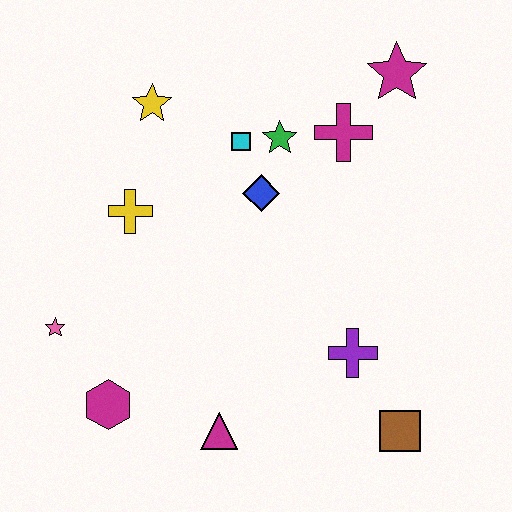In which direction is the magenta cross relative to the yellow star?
The magenta cross is to the right of the yellow star.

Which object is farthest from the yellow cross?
The brown square is farthest from the yellow cross.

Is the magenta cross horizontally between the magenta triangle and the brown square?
Yes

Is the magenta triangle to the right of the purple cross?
No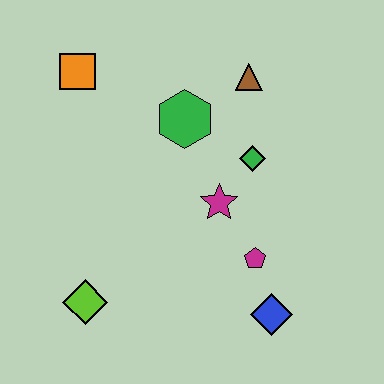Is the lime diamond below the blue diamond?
No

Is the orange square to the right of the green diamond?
No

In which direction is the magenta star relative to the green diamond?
The magenta star is below the green diamond.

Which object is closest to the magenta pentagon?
The blue diamond is closest to the magenta pentagon.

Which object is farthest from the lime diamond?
The brown triangle is farthest from the lime diamond.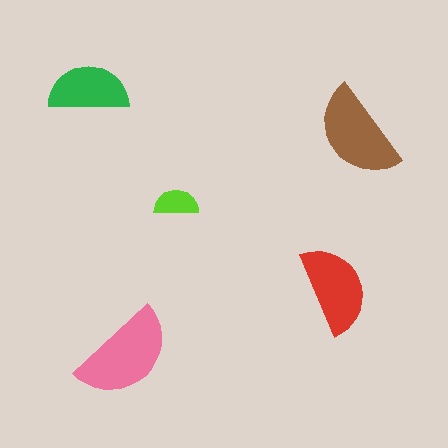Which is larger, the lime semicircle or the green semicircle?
The green one.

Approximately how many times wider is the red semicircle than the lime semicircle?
About 2 times wider.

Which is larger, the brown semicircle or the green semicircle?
The brown one.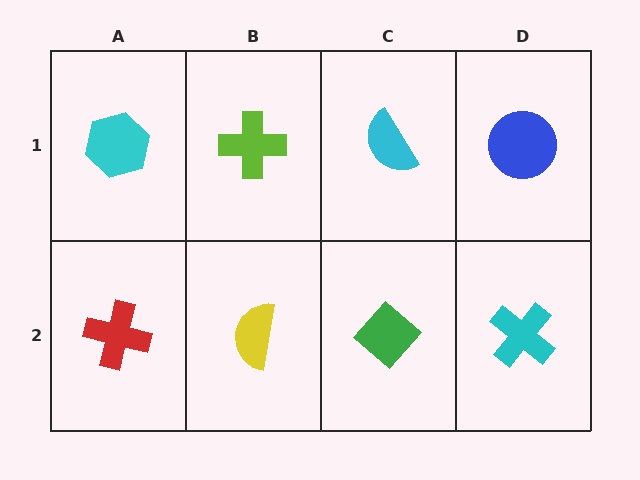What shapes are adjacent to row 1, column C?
A green diamond (row 2, column C), a lime cross (row 1, column B), a blue circle (row 1, column D).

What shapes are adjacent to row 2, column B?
A lime cross (row 1, column B), a red cross (row 2, column A), a green diamond (row 2, column C).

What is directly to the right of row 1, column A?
A lime cross.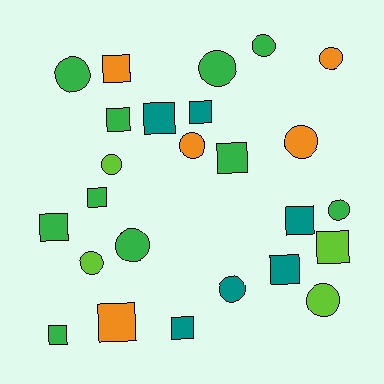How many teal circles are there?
There is 1 teal circle.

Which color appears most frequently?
Green, with 10 objects.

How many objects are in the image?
There are 25 objects.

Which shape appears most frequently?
Square, with 13 objects.